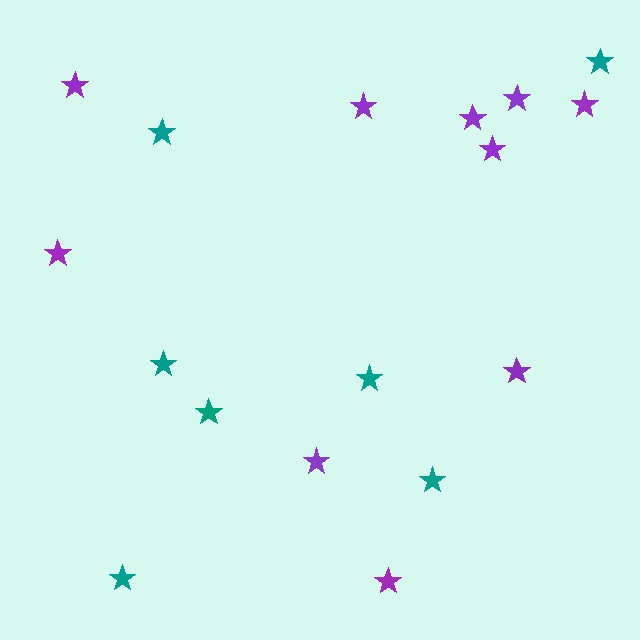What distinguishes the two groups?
There are 2 groups: one group of teal stars (7) and one group of purple stars (10).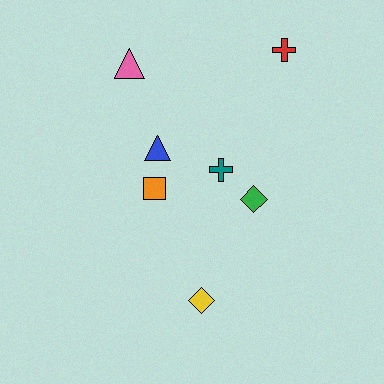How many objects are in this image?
There are 7 objects.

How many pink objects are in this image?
There is 1 pink object.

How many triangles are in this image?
There are 2 triangles.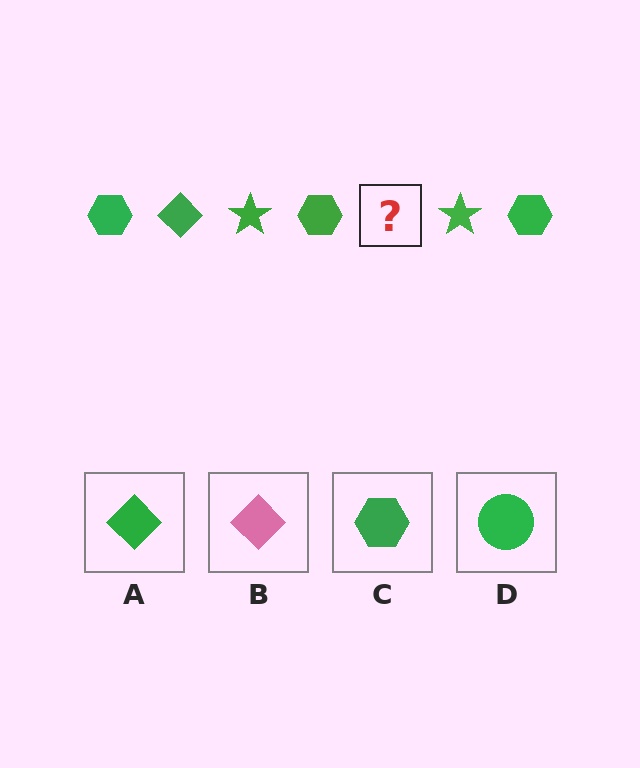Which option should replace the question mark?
Option A.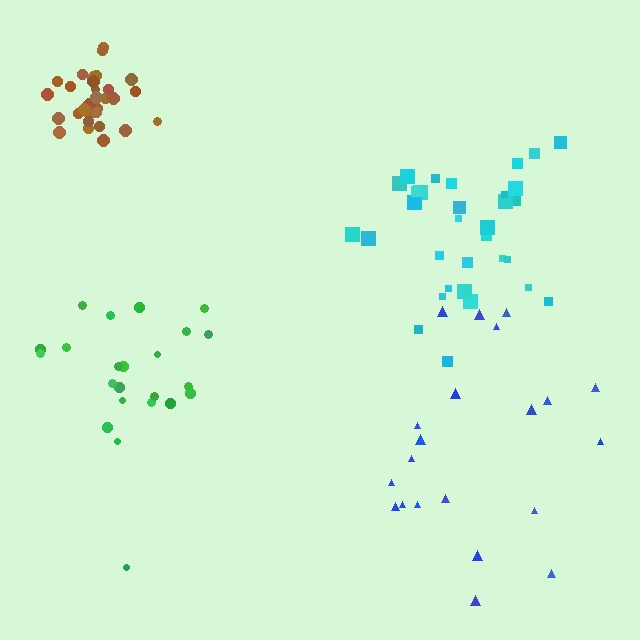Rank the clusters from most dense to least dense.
brown, cyan, green, blue.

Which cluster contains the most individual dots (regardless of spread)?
Cyan (32).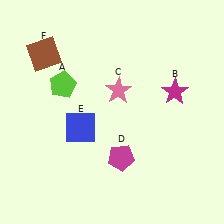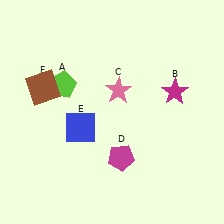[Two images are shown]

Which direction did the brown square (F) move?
The brown square (F) moved down.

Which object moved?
The brown square (F) moved down.